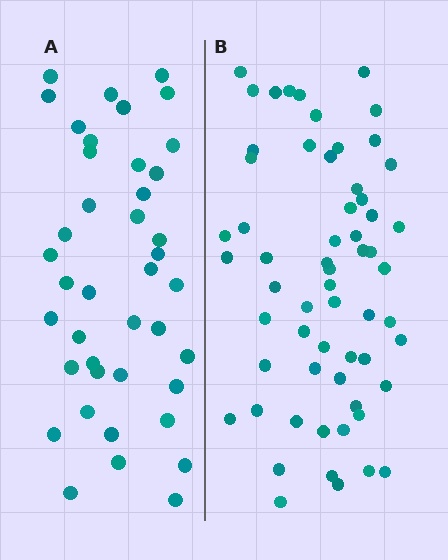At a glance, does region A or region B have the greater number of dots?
Region B (the right region) has more dots.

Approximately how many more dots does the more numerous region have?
Region B has approximately 20 more dots than region A.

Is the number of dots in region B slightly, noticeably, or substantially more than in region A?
Region B has substantially more. The ratio is roughly 1.5 to 1.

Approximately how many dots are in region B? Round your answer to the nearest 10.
About 60 dots.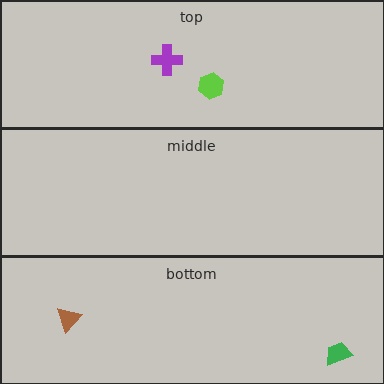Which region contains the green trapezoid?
The bottom region.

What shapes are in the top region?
The lime hexagon, the purple cross.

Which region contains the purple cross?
The top region.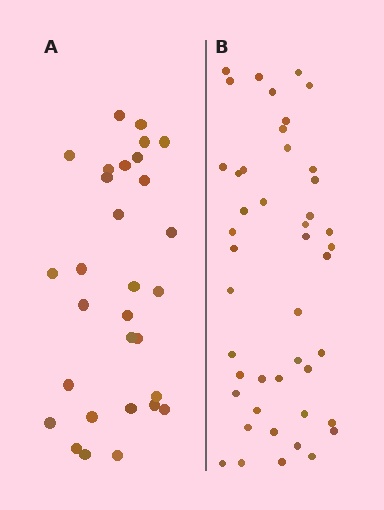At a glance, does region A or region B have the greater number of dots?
Region B (the right region) has more dots.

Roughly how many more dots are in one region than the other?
Region B has approximately 15 more dots than region A.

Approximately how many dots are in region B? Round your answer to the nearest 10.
About 40 dots. (The exact count is 45, which rounds to 40.)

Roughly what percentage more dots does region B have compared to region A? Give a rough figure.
About 50% more.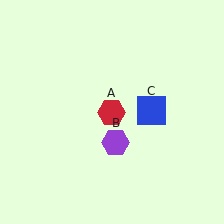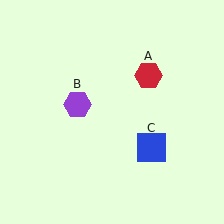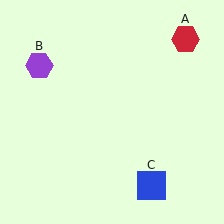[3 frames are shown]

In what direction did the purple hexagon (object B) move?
The purple hexagon (object B) moved up and to the left.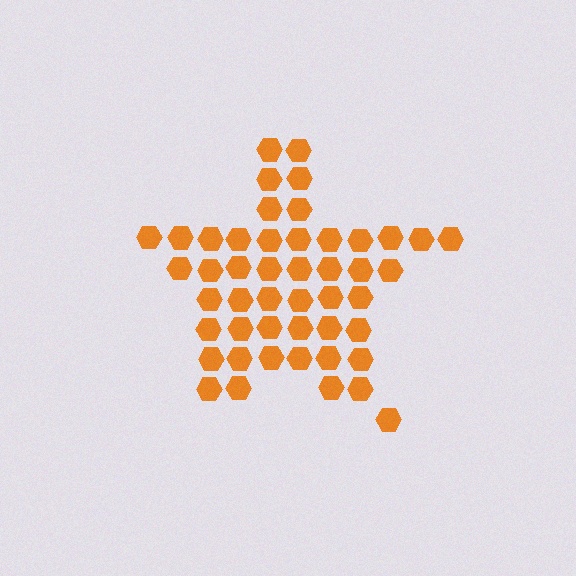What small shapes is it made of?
It is made of small hexagons.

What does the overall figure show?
The overall figure shows a star.